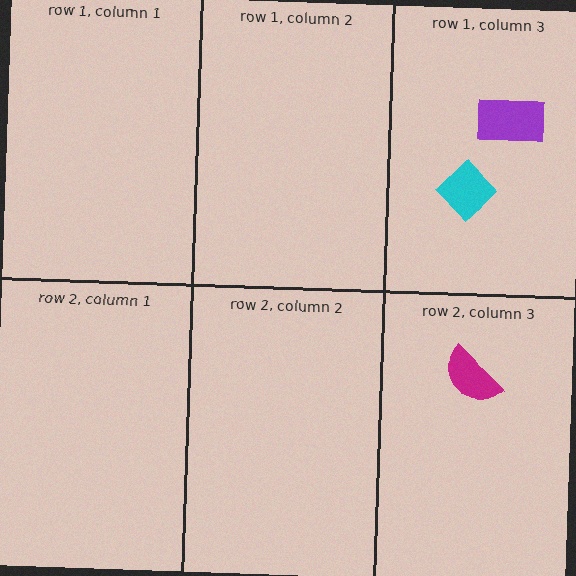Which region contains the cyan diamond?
The row 1, column 3 region.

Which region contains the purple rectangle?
The row 1, column 3 region.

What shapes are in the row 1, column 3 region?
The purple rectangle, the cyan diamond.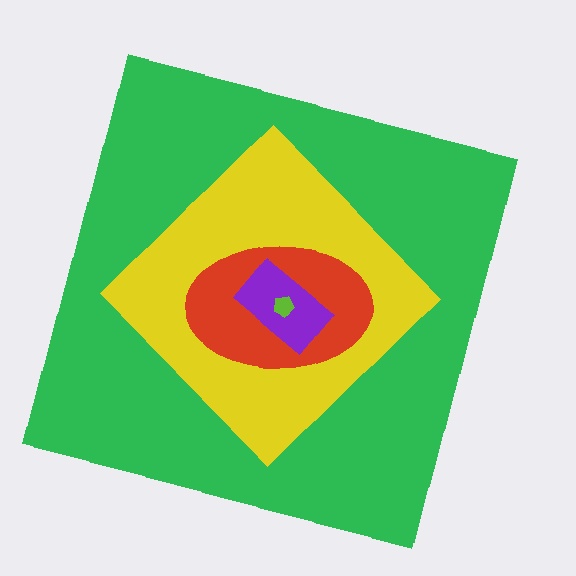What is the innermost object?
The lime pentagon.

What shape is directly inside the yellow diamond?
The red ellipse.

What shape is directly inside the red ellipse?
The purple rectangle.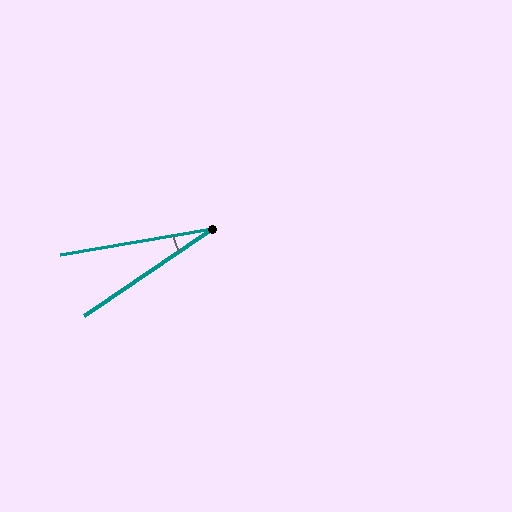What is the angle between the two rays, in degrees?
Approximately 24 degrees.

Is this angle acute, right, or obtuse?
It is acute.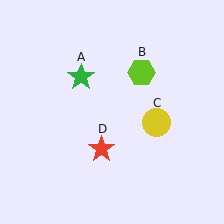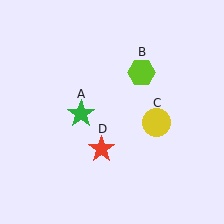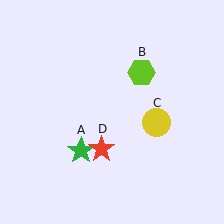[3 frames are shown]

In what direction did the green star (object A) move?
The green star (object A) moved down.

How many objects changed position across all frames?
1 object changed position: green star (object A).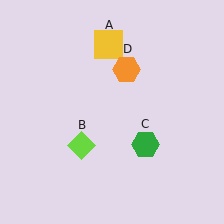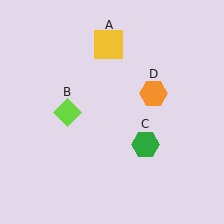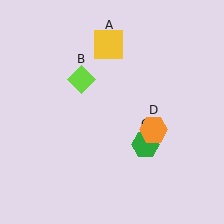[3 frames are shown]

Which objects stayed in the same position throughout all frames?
Yellow square (object A) and green hexagon (object C) remained stationary.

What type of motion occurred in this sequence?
The lime diamond (object B), orange hexagon (object D) rotated clockwise around the center of the scene.